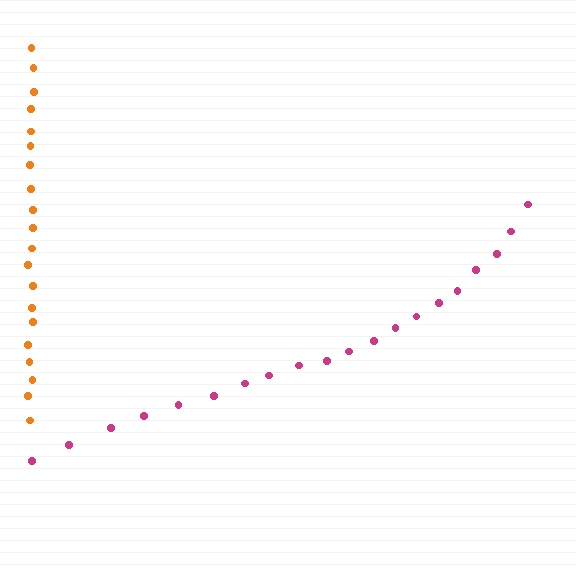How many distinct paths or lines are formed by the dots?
There are 2 distinct paths.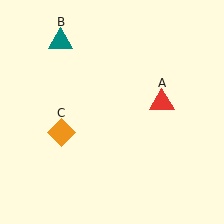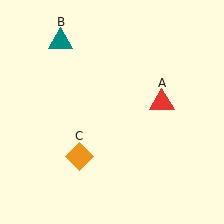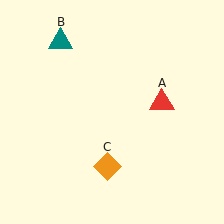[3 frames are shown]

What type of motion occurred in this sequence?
The orange diamond (object C) rotated counterclockwise around the center of the scene.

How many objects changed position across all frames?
1 object changed position: orange diamond (object C).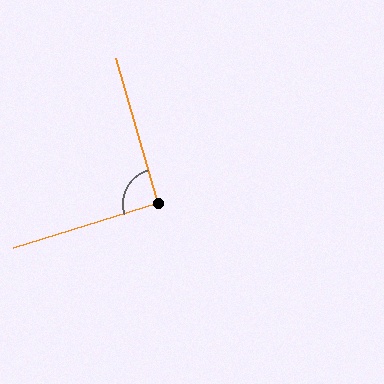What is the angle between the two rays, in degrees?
Approximately 91 degrees.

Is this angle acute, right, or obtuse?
It is approximately a right angle.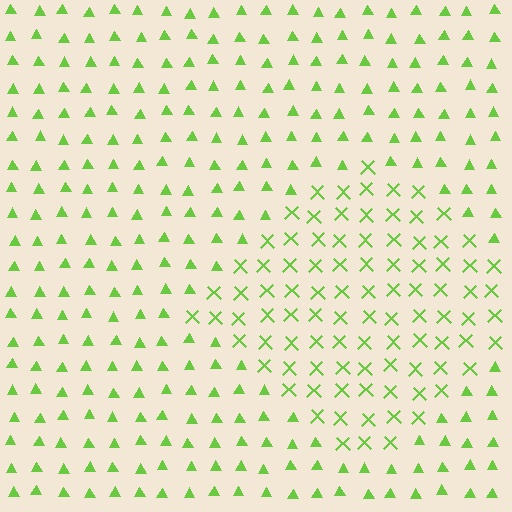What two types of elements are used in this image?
The image uses X marks inside the diamond region and triangles outside it.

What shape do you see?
I see a diamond.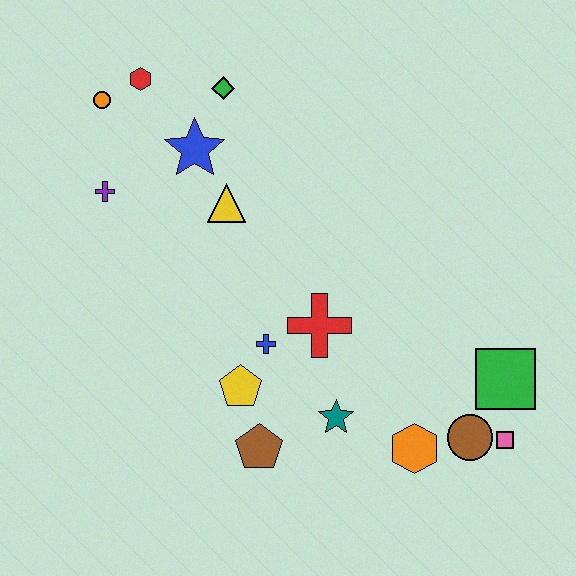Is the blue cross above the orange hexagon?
Yes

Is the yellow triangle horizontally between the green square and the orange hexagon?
No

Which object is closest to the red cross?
The blue cross is closest to the red cross.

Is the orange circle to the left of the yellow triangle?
Yes